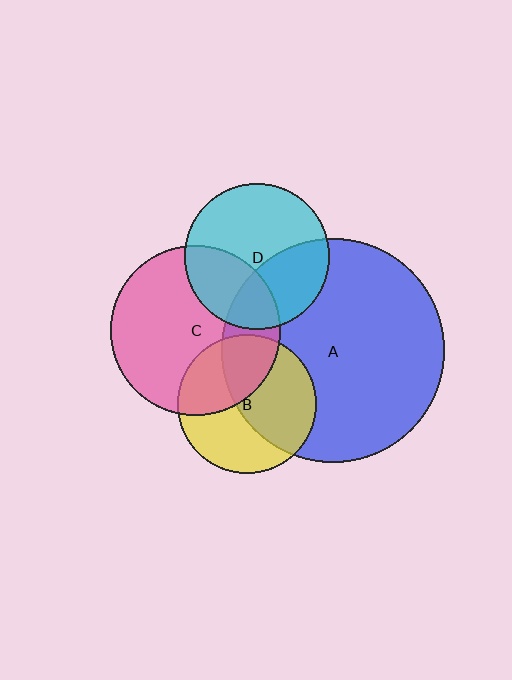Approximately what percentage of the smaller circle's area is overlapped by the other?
Approximately 55%.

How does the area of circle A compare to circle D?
Approximately 2.4 times.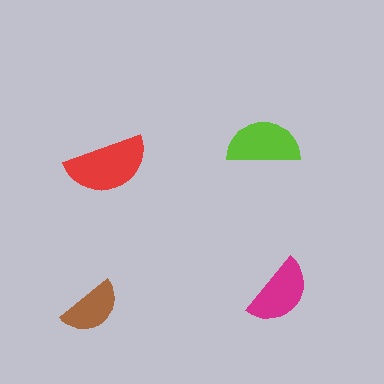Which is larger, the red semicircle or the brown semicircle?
The red one.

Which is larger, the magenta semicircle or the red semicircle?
The red one.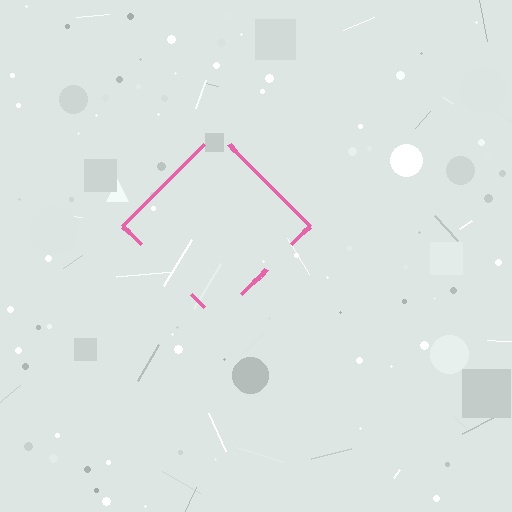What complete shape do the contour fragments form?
The contour fragments form a diamond.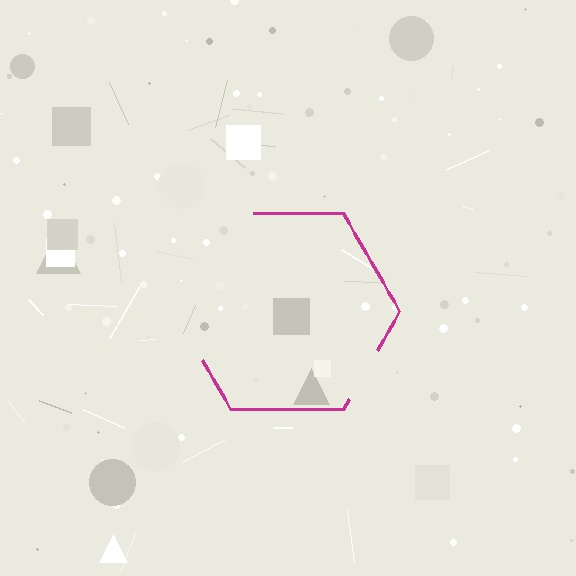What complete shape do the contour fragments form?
The contour fragments form a hexagon.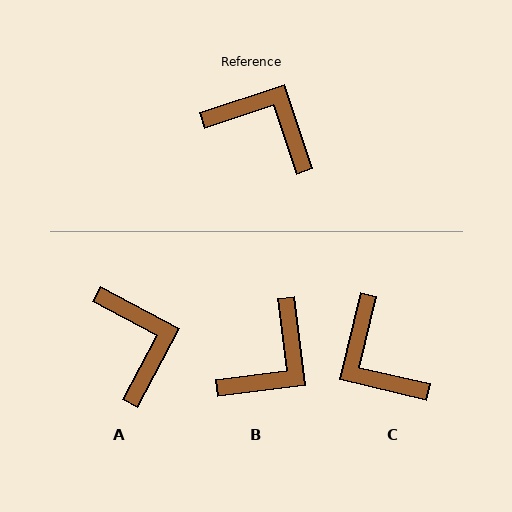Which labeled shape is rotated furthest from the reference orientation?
C, about 148 degrees away.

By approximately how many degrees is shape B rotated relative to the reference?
Approximately 101 degrees clockwise.